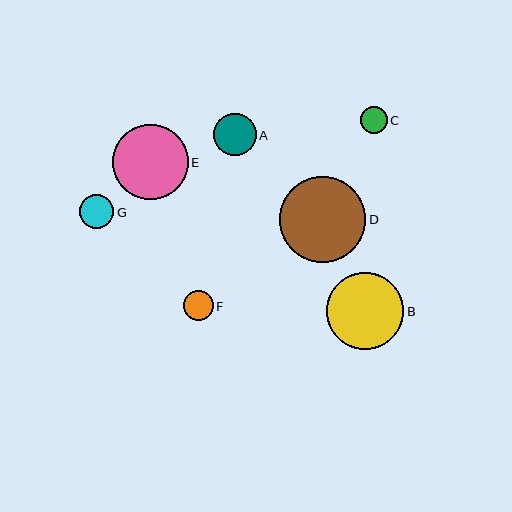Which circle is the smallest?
Circle C is the smallest with a size of approximately 27 pixels.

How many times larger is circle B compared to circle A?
Circle B is approximately 1.8 times the size of circle A.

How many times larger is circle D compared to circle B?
Circle D is approximately 1.1 times the size of circle B.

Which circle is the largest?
Circle D is the largest with a size of approximately 86 pixels.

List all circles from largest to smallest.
From largest to smallest: D, B, E, A, G, F, C.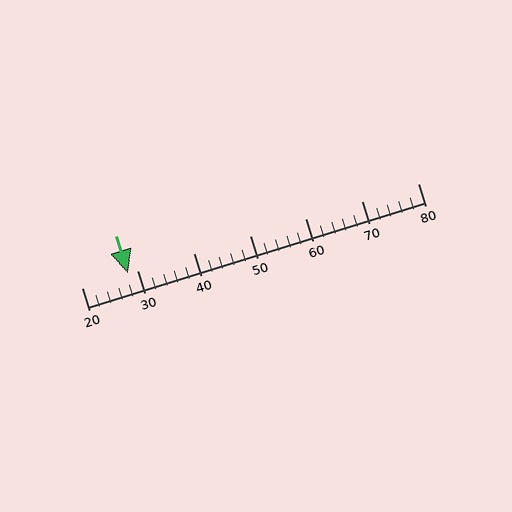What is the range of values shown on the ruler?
The ruler shows values from 20 to 80.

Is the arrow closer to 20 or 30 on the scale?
The arrow is closer to 30.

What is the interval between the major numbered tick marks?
The major tick marks are spaced 10 units apart.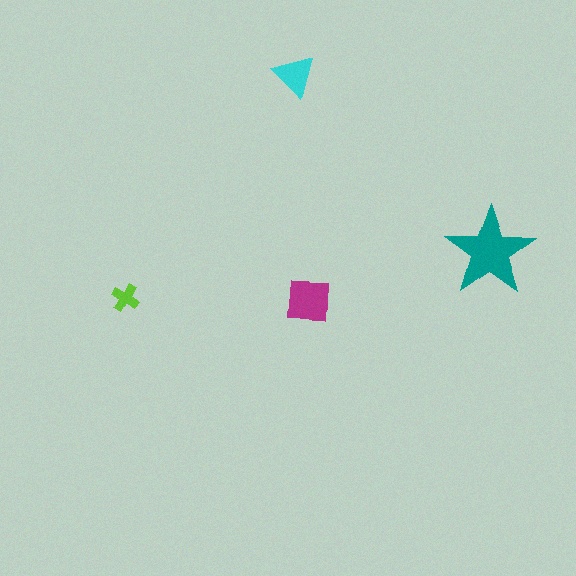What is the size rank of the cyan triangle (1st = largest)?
3rd.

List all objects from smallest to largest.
The lime cross, the cyan triangle, the magenta square, the teal star.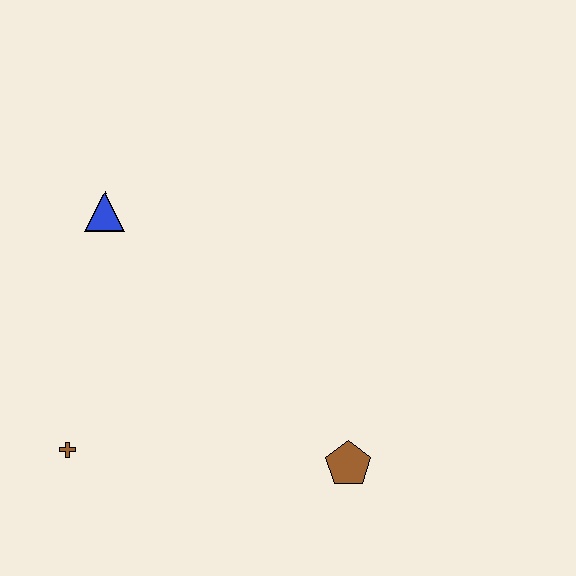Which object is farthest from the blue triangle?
The brown pentagon is farthest from the blue triangle.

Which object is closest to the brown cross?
The blue triangle is closest to the brown cross.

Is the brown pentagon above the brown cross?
No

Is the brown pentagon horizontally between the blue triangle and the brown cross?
No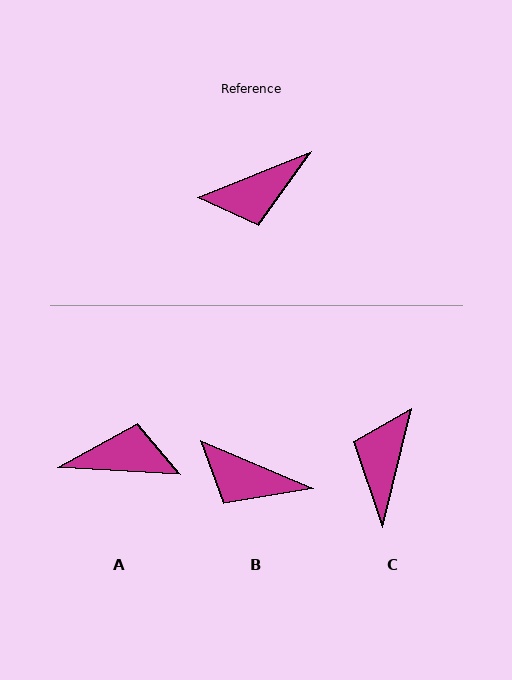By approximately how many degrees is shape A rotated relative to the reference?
Approximately 155 degrees counter-clockwise.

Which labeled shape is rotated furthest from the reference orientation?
A, about 155 degrees away.